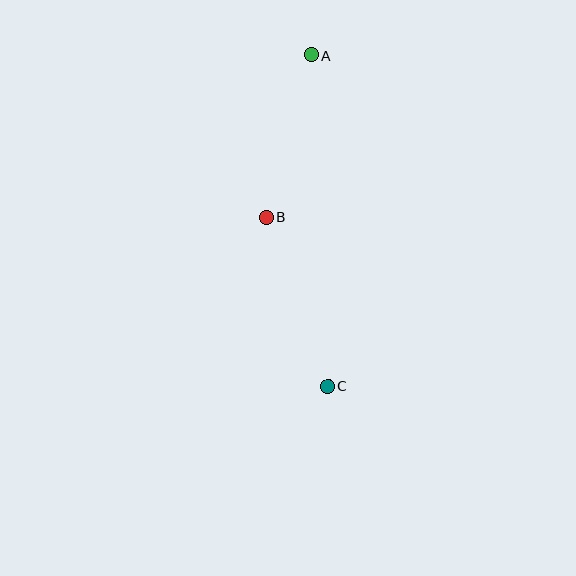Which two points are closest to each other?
Points A and B are closest to each other.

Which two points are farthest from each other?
Points A and C are farthest from each other.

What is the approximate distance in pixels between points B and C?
The distance between B and C is approximately 180 pixels.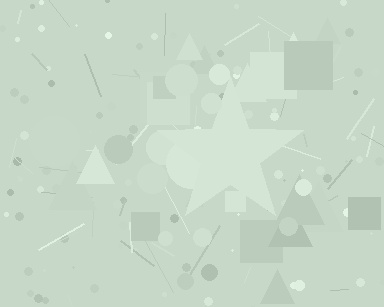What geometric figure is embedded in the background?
A star is embedded in the background.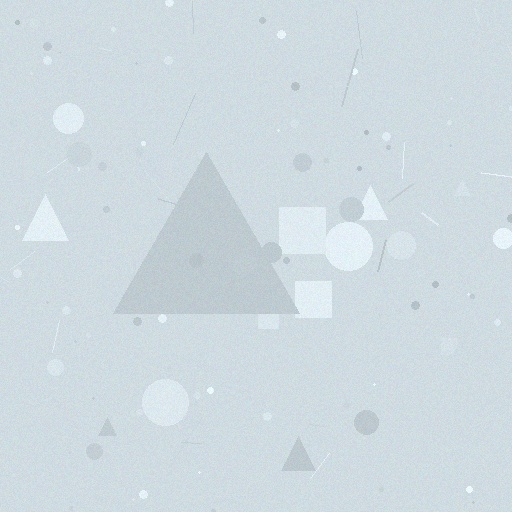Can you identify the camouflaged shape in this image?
The camouflaged shape is a triangle.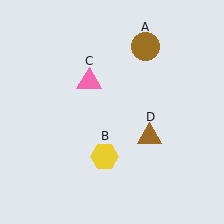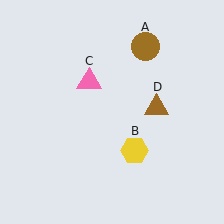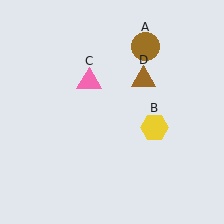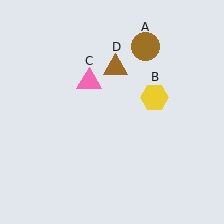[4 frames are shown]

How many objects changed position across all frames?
2 objects changed position: yellow hexagon (object B), brown triangle (object D).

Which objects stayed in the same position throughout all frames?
Brown circle (object A) and pink triangle (object C) remained stationary.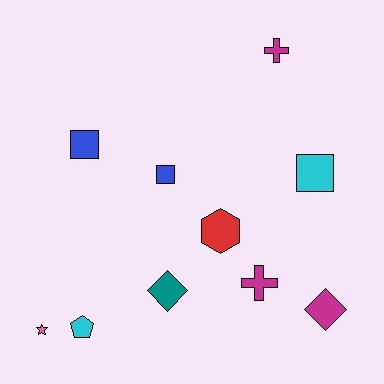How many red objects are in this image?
There is 1 red object.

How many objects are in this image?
There are 10 objects.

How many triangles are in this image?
There are no triangles.